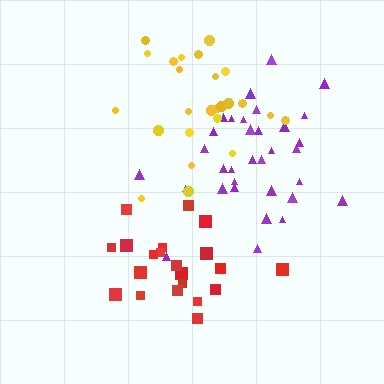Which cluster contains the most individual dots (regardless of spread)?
Purple (33).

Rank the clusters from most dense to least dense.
red, yellow, purple.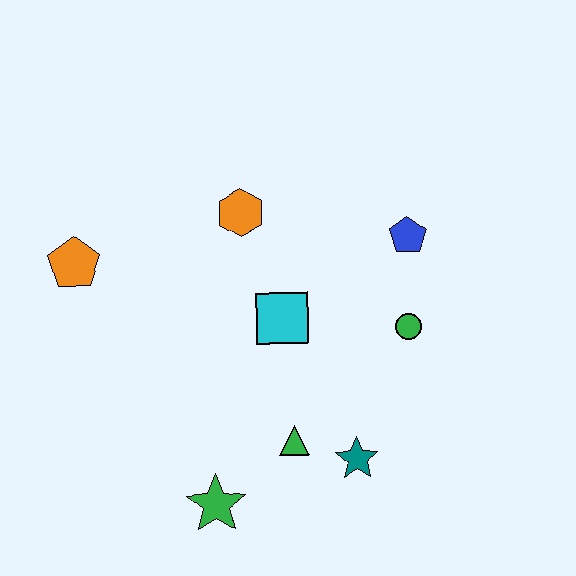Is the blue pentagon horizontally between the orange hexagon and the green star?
No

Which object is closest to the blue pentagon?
The green circle is closest to the blue pentagon.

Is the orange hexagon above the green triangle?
Yes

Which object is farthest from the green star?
The blue pentagon is farthest from the green star.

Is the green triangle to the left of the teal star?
Yes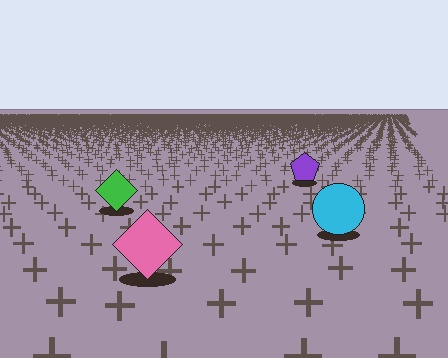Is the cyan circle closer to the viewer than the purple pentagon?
Yes. The cyan circle is closer — you can tell from the texture gradient: the ground texture is coarser near it.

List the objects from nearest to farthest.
From nearest to farthest: the pink diamond, the cyan circle, the green diamond, the purple pentagon.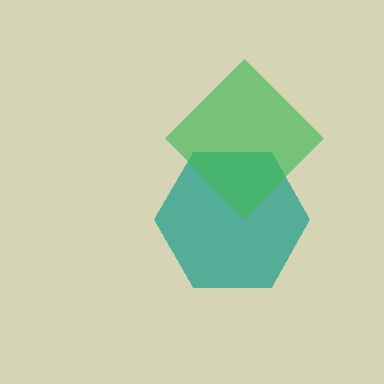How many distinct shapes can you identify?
There are 2 distinct shapes: a teal hexagon, a green diamond.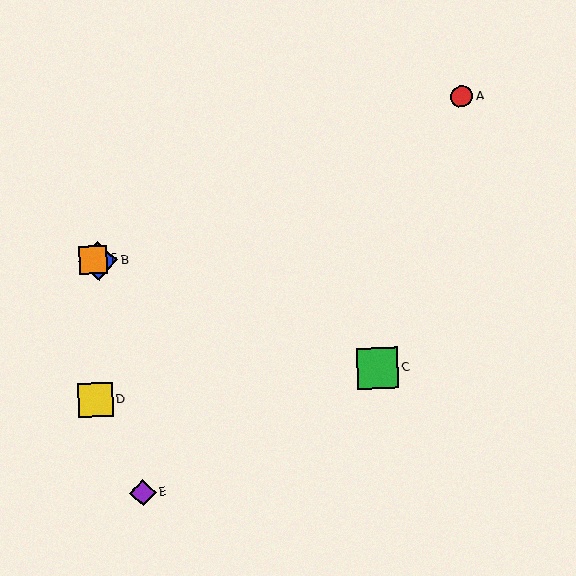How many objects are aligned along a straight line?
3 objects (B, C, F) are aligned along a straight line.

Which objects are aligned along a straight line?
Objects B, C, F are aligned along a straight line.